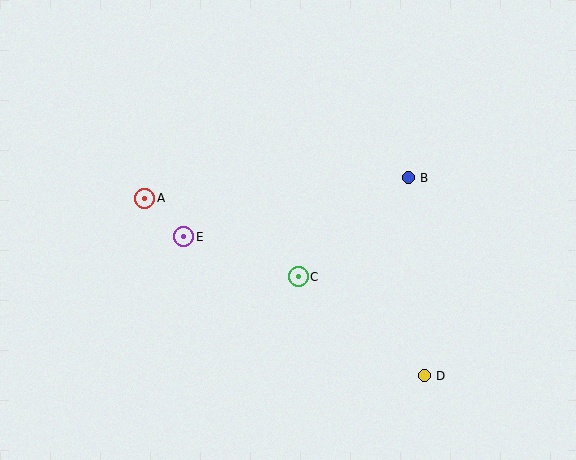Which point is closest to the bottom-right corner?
Point D is closest to the bottom-right corner.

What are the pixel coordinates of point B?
Point B is at (408, 178).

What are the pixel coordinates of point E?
Point E is at (184, 237).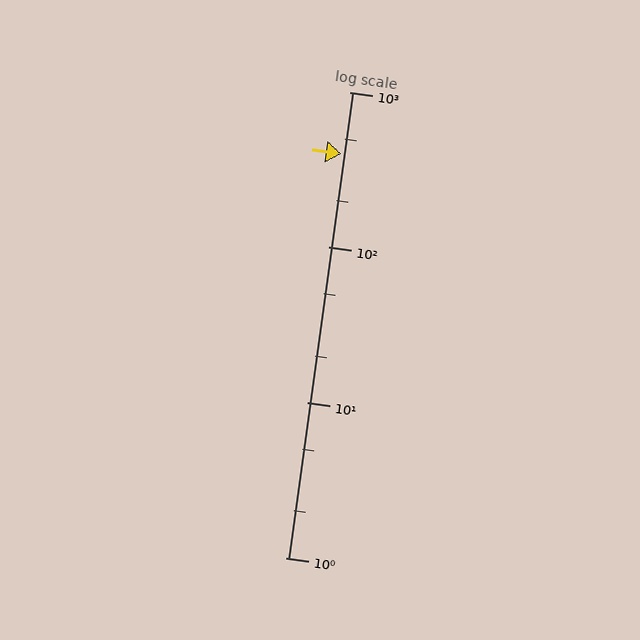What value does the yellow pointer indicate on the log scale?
The pointer indicates approximately 400.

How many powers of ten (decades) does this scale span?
The scale spans 3 decades, from 1 to 1000.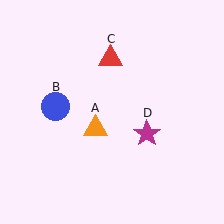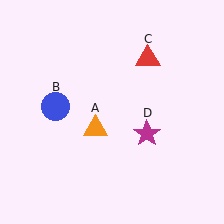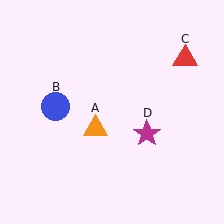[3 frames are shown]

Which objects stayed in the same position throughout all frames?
Orange triangle (object A) and blue circle (object B) and magenta star (object D) remained stationary.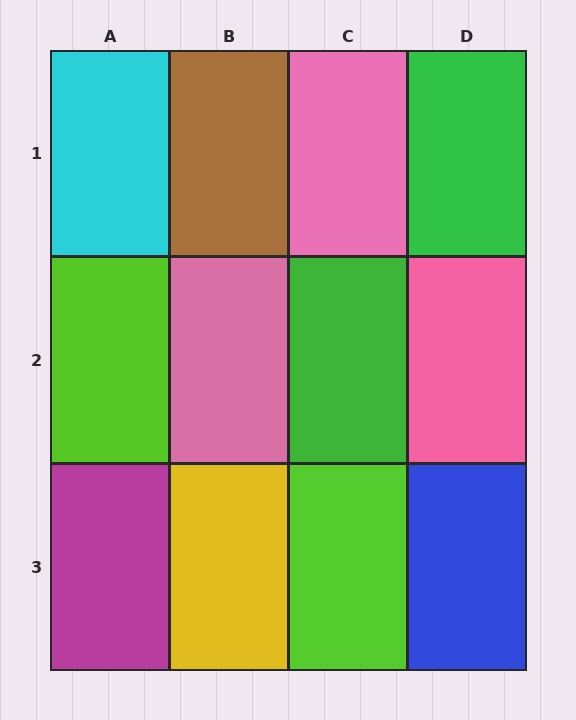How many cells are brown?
1 cell is brown.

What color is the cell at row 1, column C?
Pink.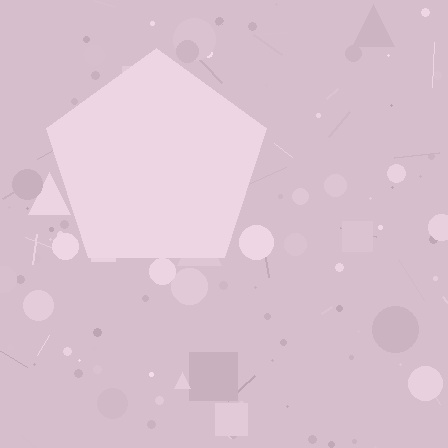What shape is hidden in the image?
A pentagon is hidden in the image.